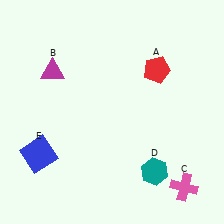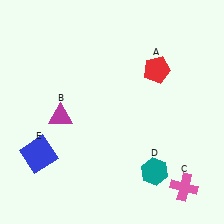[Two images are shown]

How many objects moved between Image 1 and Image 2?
1 object moved between the two images.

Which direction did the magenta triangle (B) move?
The magenta triangle (B) moved down.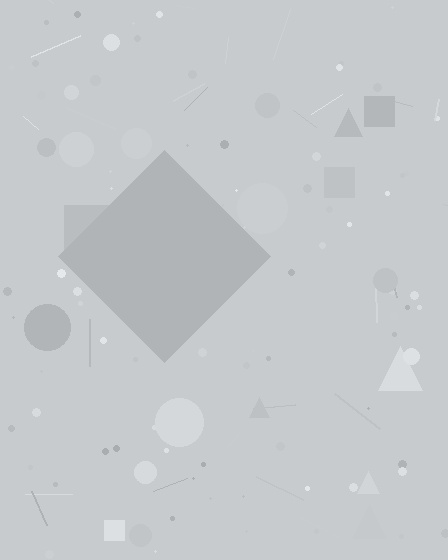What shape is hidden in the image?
A diamond is hidden in the image.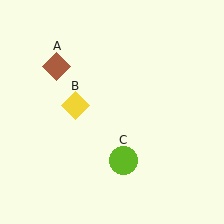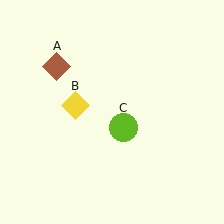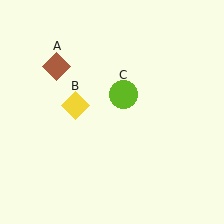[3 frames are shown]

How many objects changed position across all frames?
1 object changed position: lime circle (object C).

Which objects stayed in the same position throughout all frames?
Brown diamond (object A) and yellow diamond (object B) remained stationary.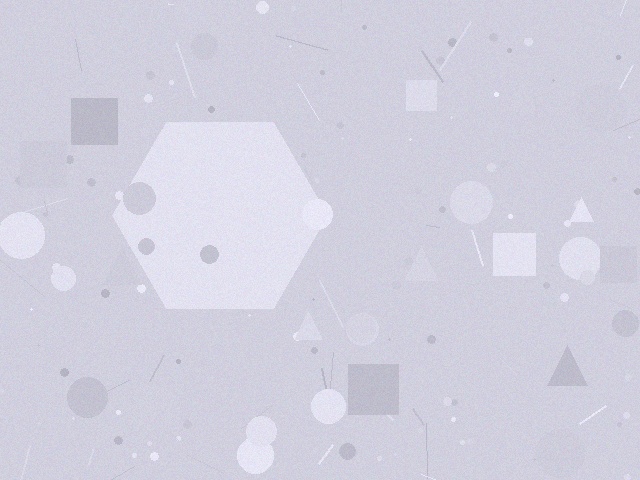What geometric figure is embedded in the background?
A hexagon is embedded in the background.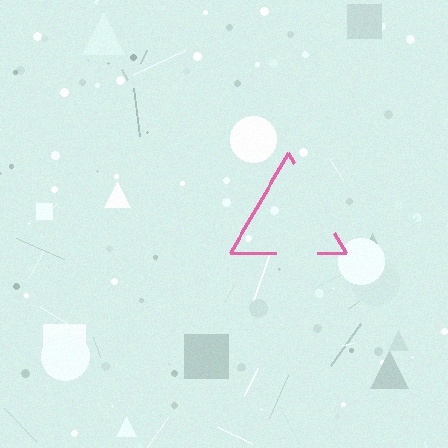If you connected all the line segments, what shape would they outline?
They would outline a triangle.